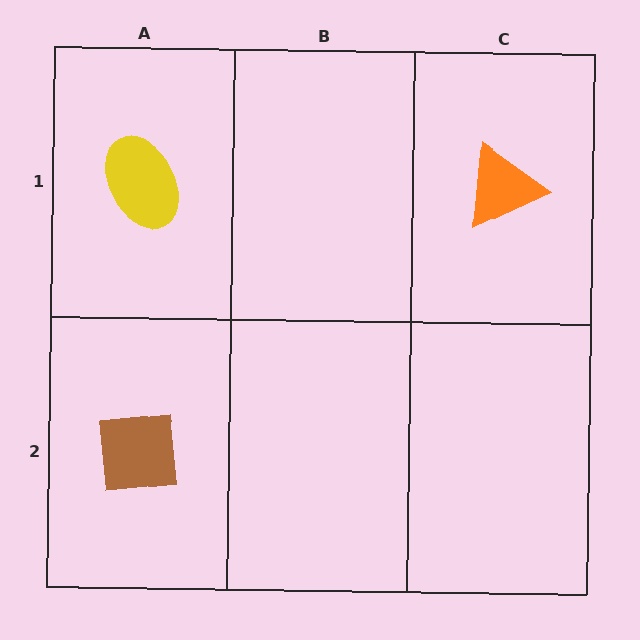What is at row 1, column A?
A yellow ellipse.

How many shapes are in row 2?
1 shape.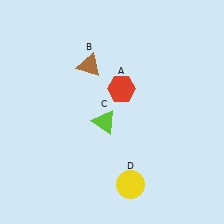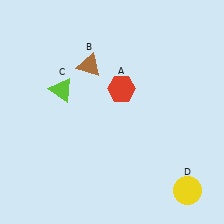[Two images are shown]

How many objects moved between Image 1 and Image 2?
2 objects moved between the two images.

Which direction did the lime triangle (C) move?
The lime triangle (C) moved left.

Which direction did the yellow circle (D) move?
The yellow circle (D) moved right.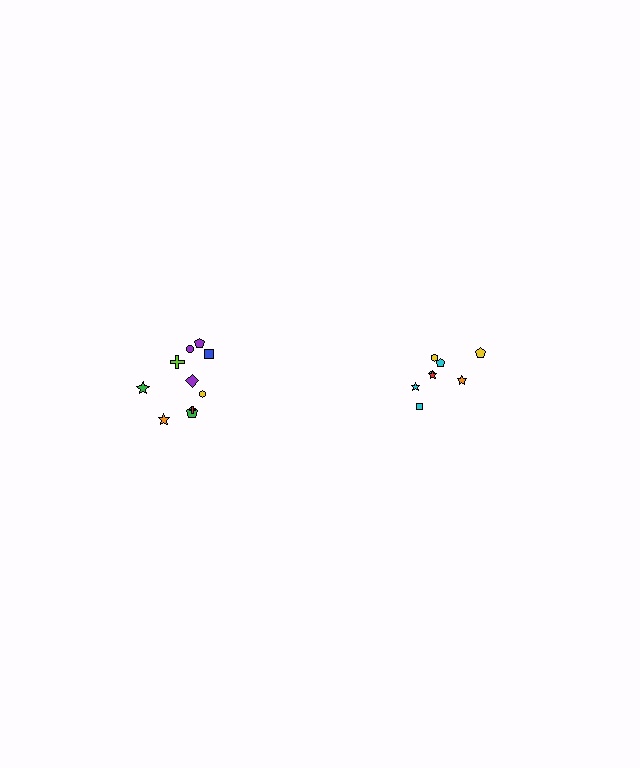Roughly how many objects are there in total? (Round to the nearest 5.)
Roughly 20 objects in total.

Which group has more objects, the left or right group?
The left group.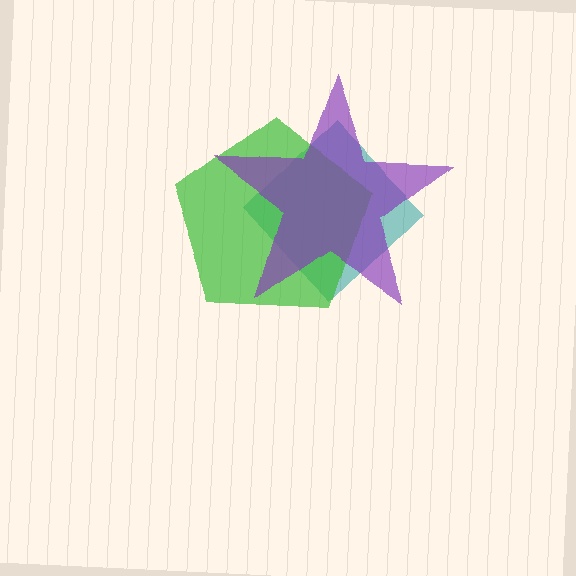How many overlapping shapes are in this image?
There are 3 overlapping shapes in the image.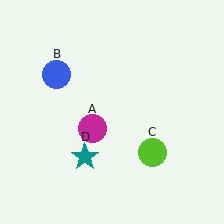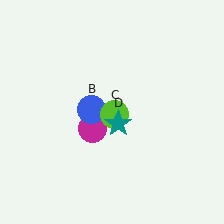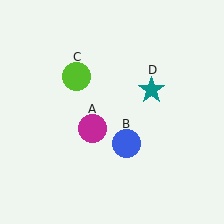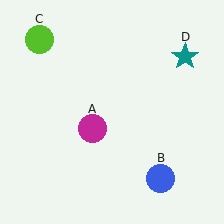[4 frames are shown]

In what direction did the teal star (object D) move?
The teal star (object D) moved up and to the right.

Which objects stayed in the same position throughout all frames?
Magenta circle (object A) remained stationary.